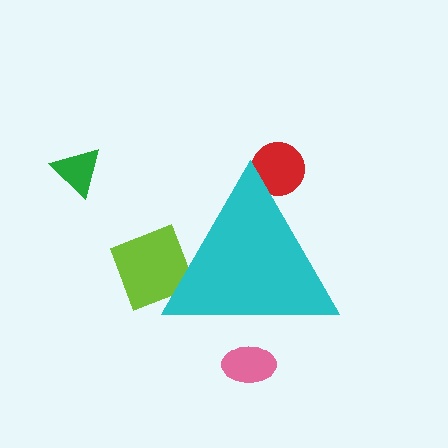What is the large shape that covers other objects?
A cyan triangle.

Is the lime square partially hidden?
Yes, the lime square is partially hidden behind the cyan triangle.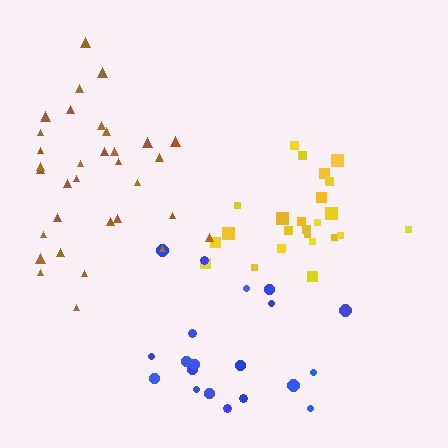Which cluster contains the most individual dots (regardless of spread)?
Brown (33).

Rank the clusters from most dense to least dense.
brown, yellow, blue.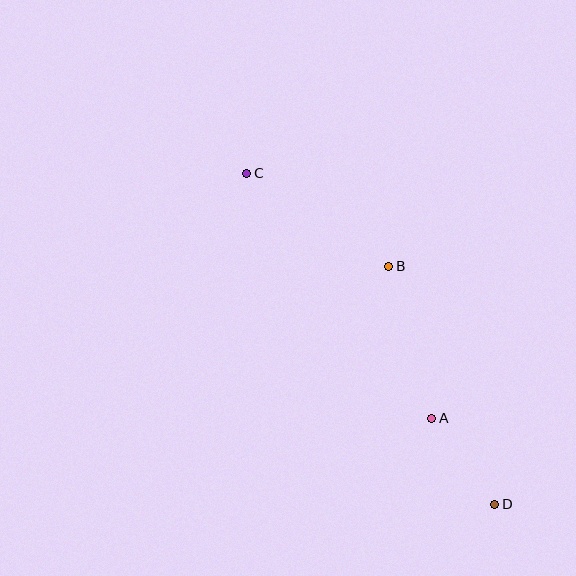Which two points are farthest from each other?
Points C and D are farthest from each other.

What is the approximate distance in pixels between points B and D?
The distance between B and D is approximately 260 pixels.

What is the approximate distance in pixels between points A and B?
The distance between A and B is approximately 158 pixels.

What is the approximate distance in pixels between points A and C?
The distance between A and C is approximately 307 pixels.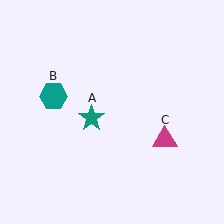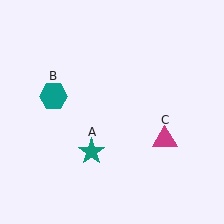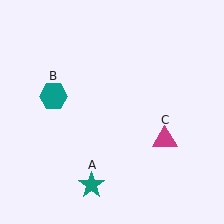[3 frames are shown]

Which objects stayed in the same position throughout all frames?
Teal hexagon (object B) and magenta triangle (object C) remained stationary.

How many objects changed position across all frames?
1 object changed position: teal star (object A).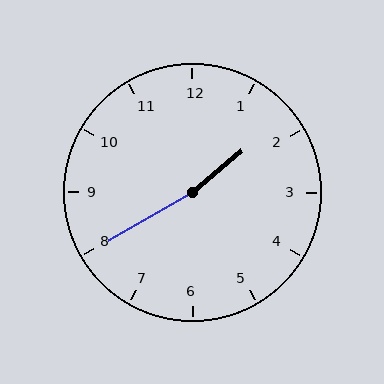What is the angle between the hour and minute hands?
Approximately 170 degrees.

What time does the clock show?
1:40.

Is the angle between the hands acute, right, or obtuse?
It is obtuse.